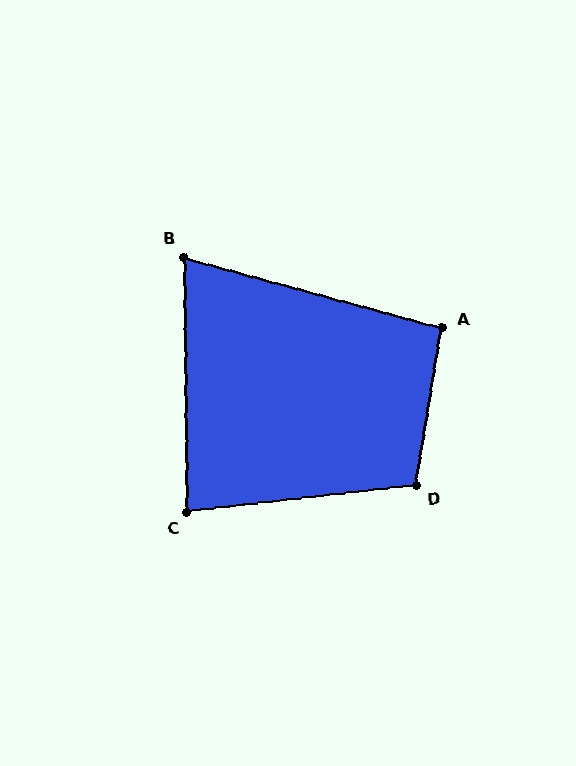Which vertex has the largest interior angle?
D, at approximately 106 degrees.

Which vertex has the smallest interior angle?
B, at approximately 74 degrees.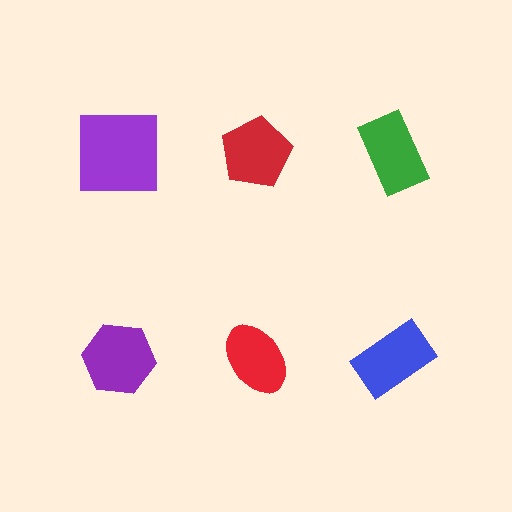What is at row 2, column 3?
A blue rectangle.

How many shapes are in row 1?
3 shapes.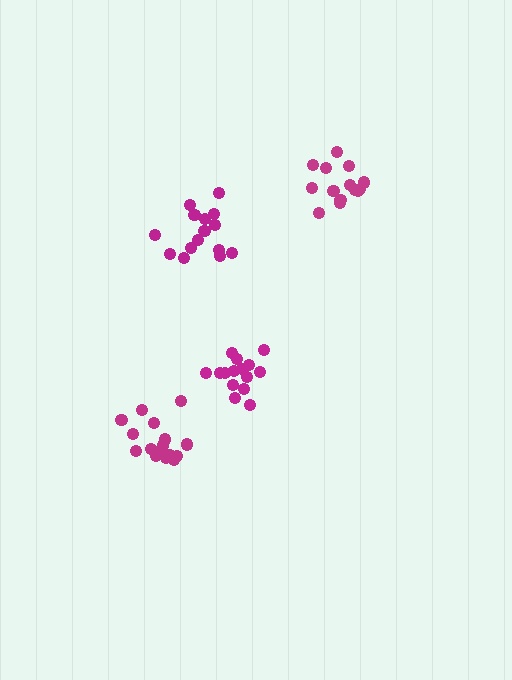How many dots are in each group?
Group 1: 16 dots, Group 2: 15 dots, Group 3: 15 dots, Group 4: 15 dots (61 total).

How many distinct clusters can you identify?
There are 4 distinct clusters.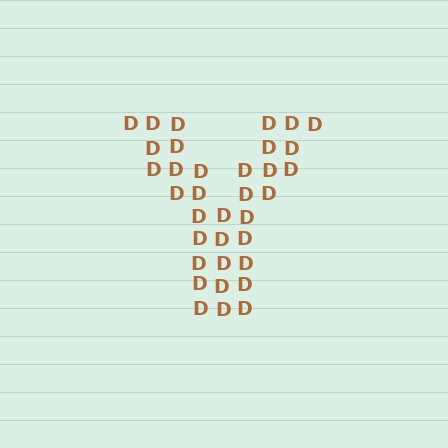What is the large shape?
The large shape is the letter Y.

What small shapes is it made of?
It is made of small letter D's.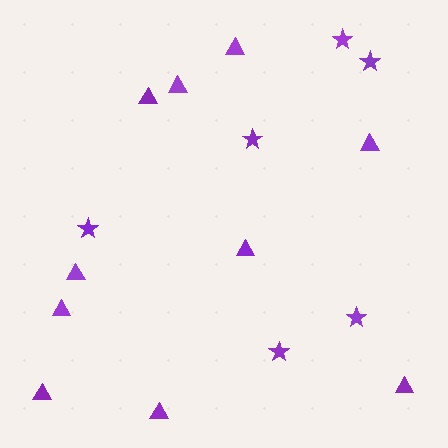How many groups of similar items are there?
There are 2 groups: one group of stars (6) and one group of triangles (10).